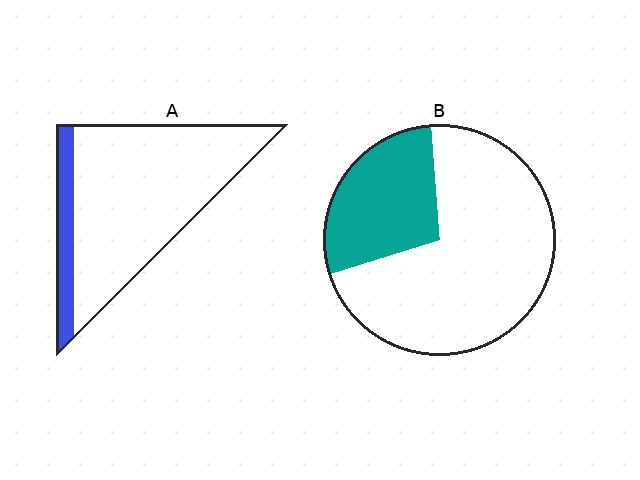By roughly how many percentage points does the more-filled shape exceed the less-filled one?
By roughly 15 percentage points (B over A).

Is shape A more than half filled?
No.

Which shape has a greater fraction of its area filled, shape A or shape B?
Shape B.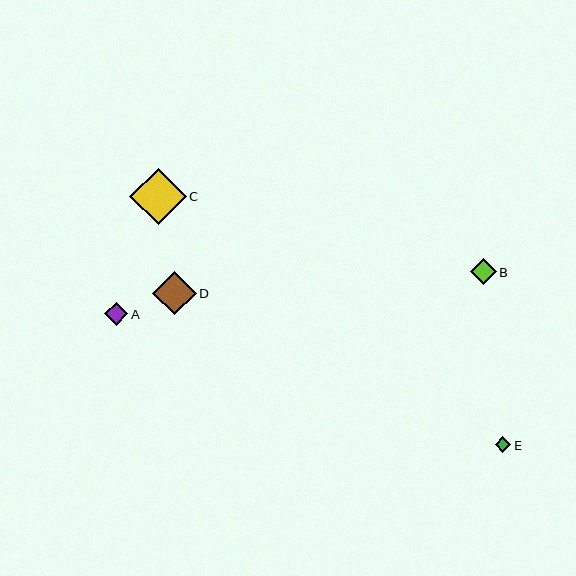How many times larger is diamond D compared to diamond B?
Diamond D is approximately 1.7 times the size of diamond B.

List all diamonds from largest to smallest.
From largest to smallest: C, D, B, A, E.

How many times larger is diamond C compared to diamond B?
Diamond C is approximately 2.2 times the size of diamond B.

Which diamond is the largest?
Diamond C is the largest with a size of approximately 57 pixels.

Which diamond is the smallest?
Diamond E is the smallest with a size of approximately 15 pixels.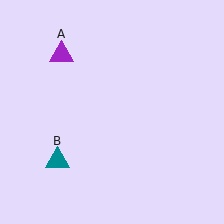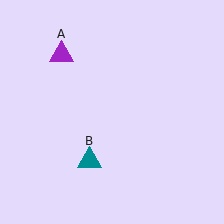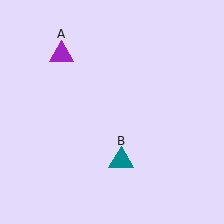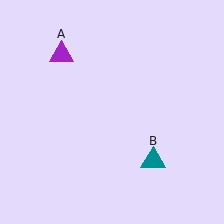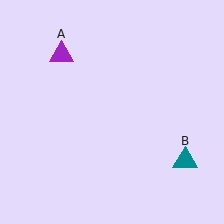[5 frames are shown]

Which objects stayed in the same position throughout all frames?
Purple triangle (object A) remained stationary.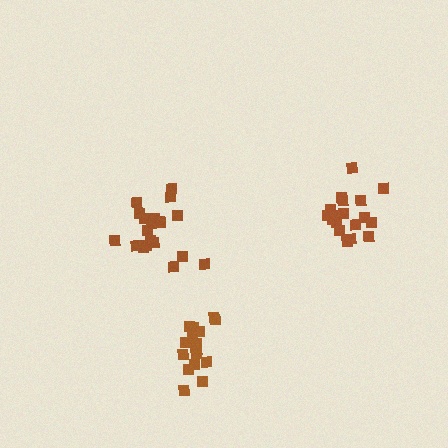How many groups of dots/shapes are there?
There are 3 groups.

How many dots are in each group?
Group 1: 17 dots, Group 2: 18 dots, Group 3: 20 dots (55 total).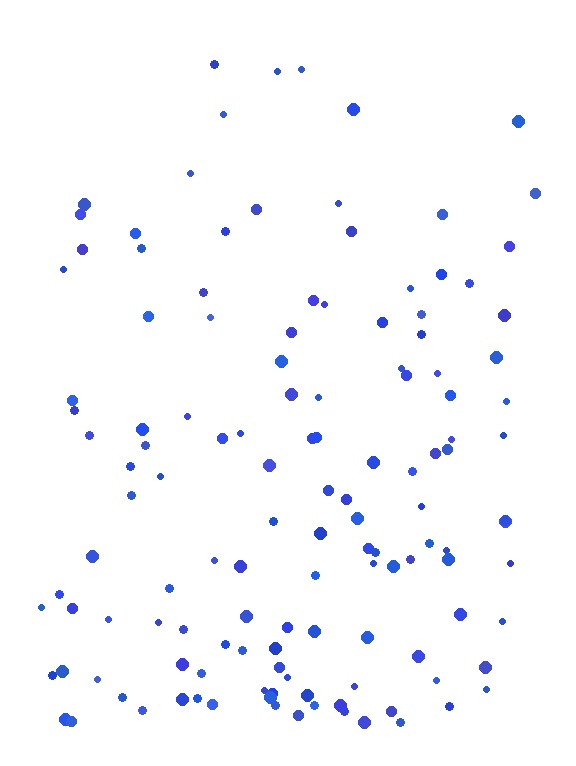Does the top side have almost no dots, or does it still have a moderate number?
Still a moderate number, just noticeably fewer than the bottom.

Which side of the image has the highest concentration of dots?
The bottom.